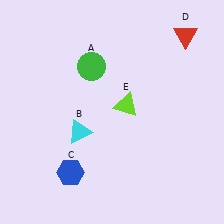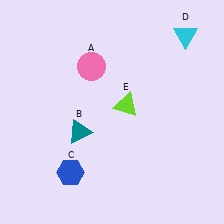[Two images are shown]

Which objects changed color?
A changed from green to pink. B changed from cyan to teal. D changed from red to cyan.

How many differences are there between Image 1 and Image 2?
There are 3 differences between the two images.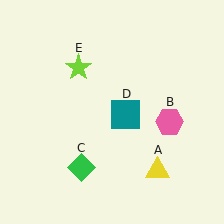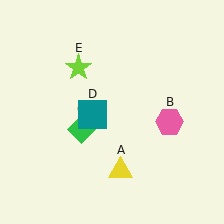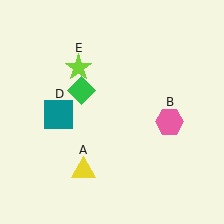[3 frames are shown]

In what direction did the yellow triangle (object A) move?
The yellow triangle (object A) moved left.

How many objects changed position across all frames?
3 objects changed position: yellow triangle (object A), green diamond (object C), teal square (object D).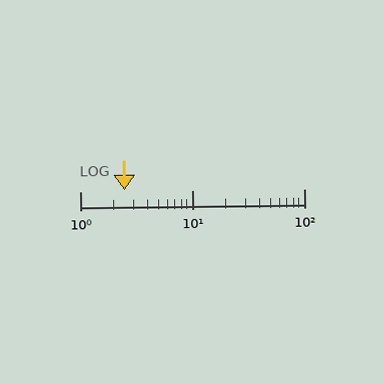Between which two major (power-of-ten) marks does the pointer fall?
The pointer is between 1 and 10.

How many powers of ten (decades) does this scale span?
The scale spans 2 decades, from 1 to 100.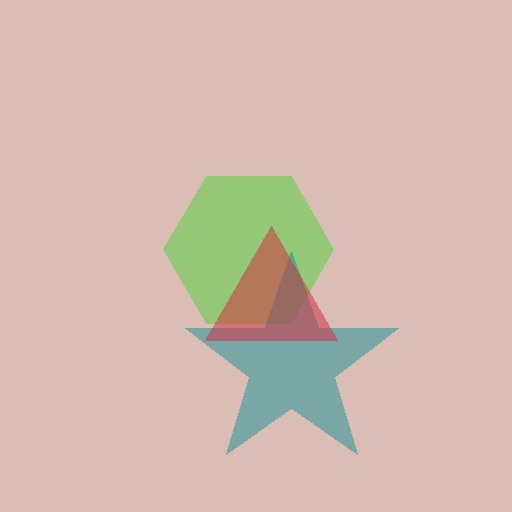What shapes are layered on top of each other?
The layered shapes are: a lime hexagon, a teal star, a red triangle.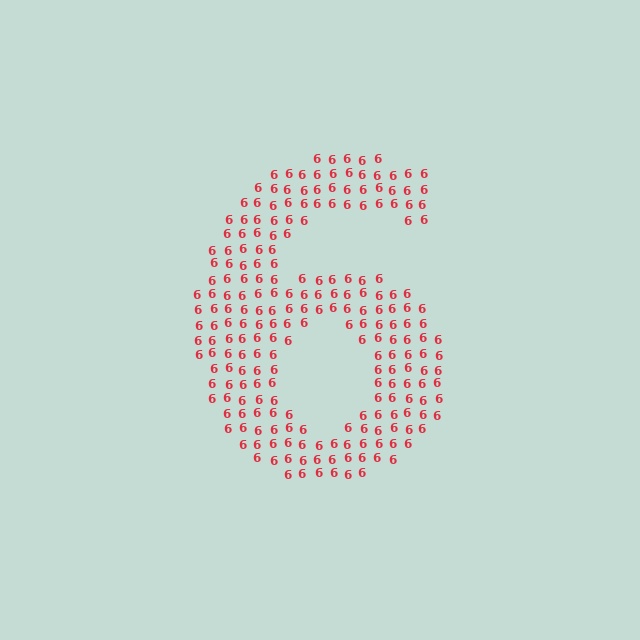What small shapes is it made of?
It is made of small digit 6's.